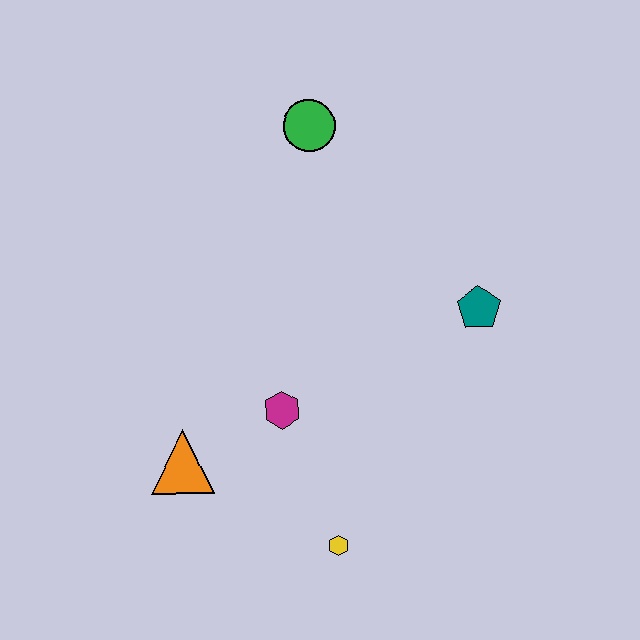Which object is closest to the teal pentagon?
The magenta hexagon is closest to the teal pentagon.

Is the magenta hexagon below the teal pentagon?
Yes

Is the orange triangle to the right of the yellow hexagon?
No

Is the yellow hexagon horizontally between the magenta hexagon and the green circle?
No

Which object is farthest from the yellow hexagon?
The green circle is farthest from the yellow hexagon.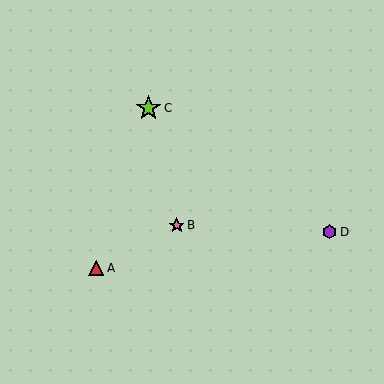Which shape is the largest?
The lime star (labeled C) is the largest.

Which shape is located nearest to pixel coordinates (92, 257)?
The red triangle (labeled A) at (96, 268) is nearest to that location.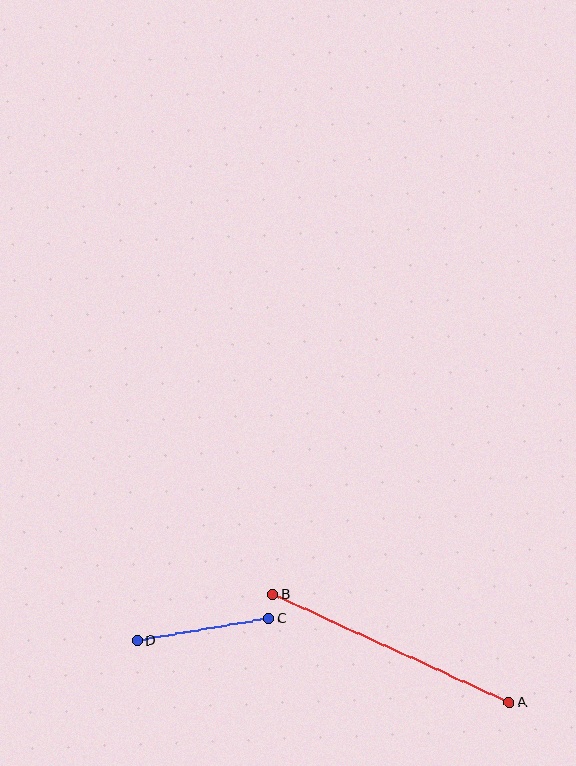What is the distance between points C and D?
The distance is approximately 133 pixels.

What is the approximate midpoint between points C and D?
The midpoint is at approximately (203, 630) pixels.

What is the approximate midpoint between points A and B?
The midpoint is at approximately (391, 649) pixels.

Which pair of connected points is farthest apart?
Points A and B are farthest apart.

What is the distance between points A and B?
The distance is approximately 260 pixels.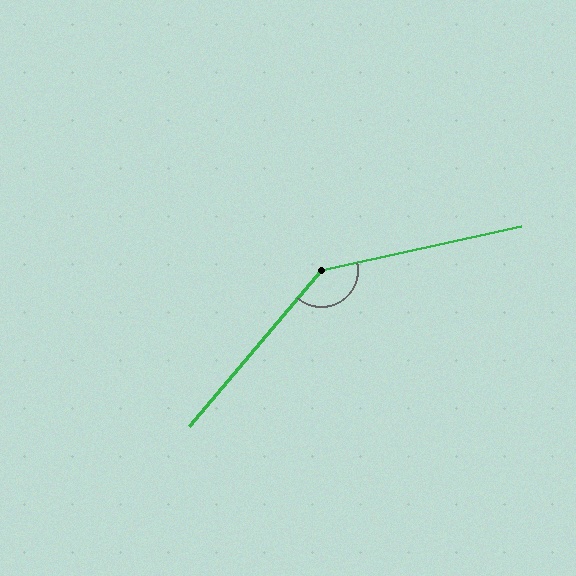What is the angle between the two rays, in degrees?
Approximately 143 degrees.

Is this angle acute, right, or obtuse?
It is obtuse.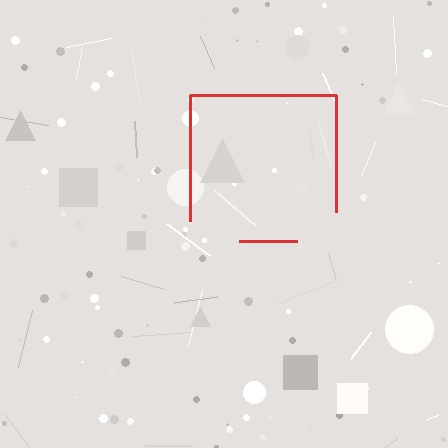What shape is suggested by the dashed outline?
The dashed outline suggests a square.